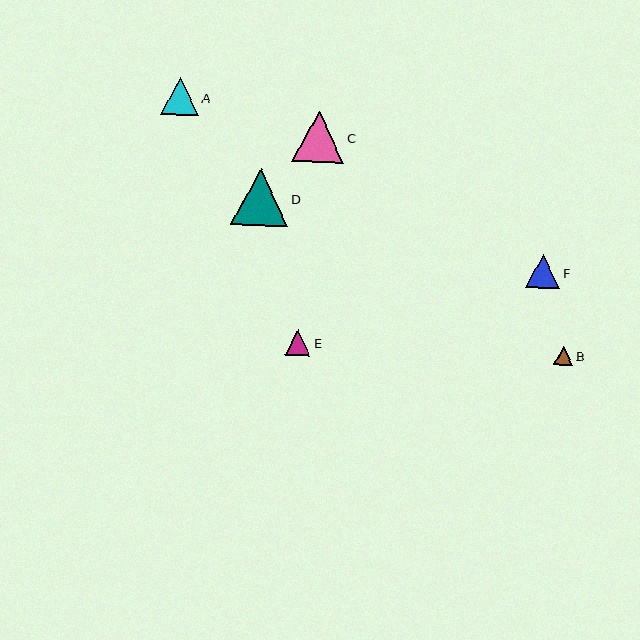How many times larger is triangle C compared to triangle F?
Triangle C is approximately 1.5 times the size of triangle F.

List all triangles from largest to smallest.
From largest to smallest: D, C, A, F, E, B.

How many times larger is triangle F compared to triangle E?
Triangle F is approximately 1.3 times the size of triangle E.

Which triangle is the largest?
Triangle D is the largest with a size of approximately 57 pixels.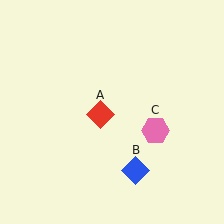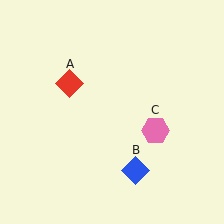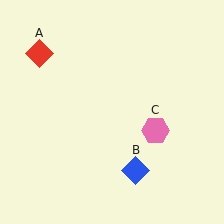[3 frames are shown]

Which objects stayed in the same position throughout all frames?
Blue diamond (object B) and pink hexagon (object C) remained stationary.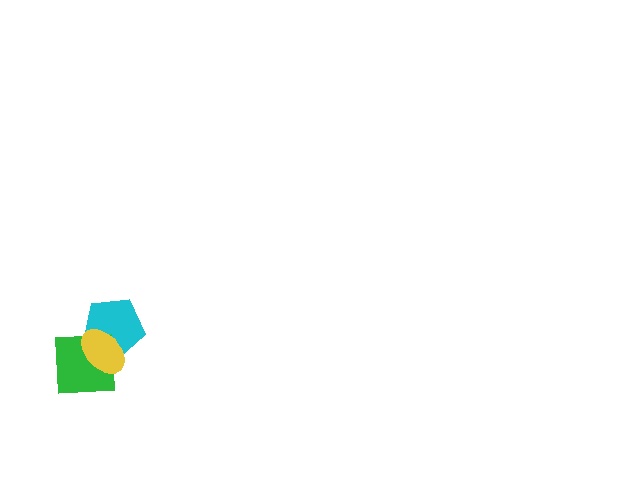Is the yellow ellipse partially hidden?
No, no other shape covers it.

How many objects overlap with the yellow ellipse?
2 objects overlap with the yellow ellipse.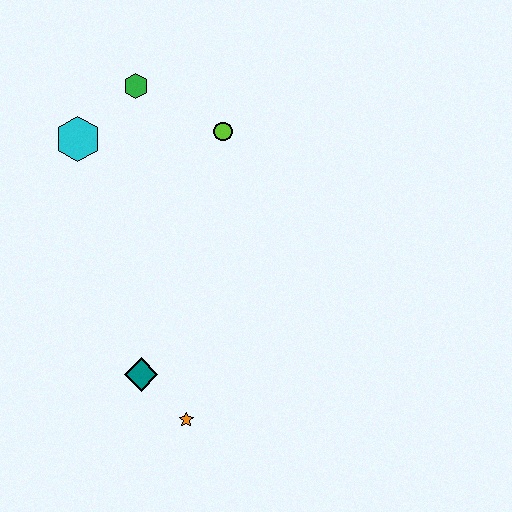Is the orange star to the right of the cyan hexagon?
Yes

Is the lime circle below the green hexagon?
Yes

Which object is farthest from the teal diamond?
The green hexagon is farthest from the teal diamond.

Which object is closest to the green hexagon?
The cyan hexagon is closest to the green hexagon.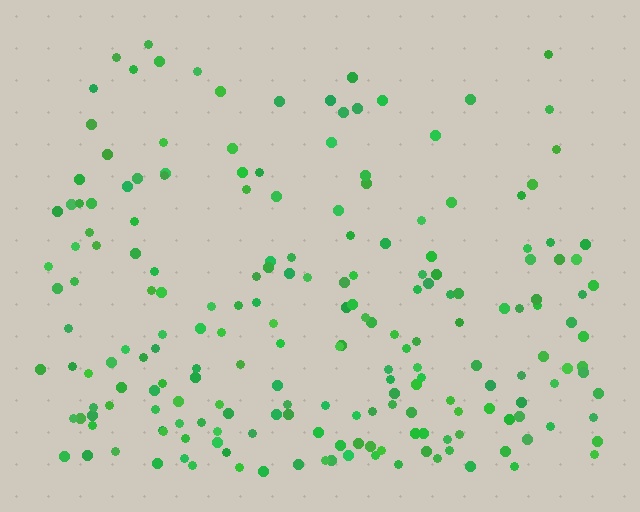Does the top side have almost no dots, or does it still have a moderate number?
Still a moderate number, just noticeably fewer than the bottom.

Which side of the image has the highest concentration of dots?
The bottom.